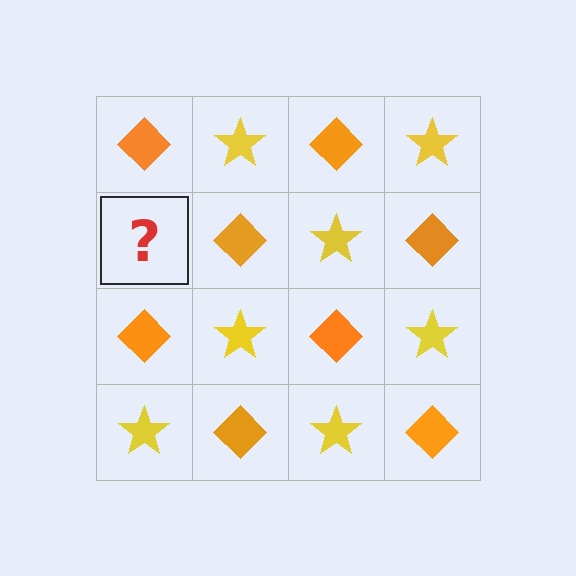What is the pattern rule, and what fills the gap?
The rule is that it alternates orange diamond and yellow star in a checkerboard pattern. The gap should be filled with a yellow star.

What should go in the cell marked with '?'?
The missing cell should contain a yellow star.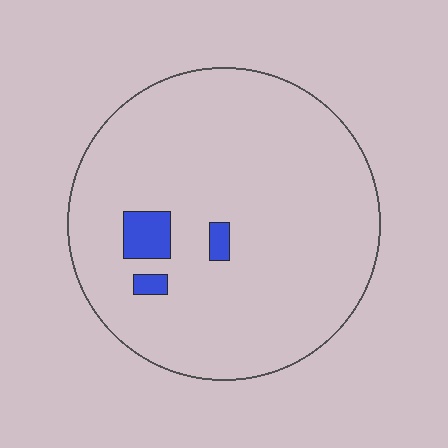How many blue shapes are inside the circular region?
3.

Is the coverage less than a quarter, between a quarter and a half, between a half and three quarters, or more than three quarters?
Less than a quarter.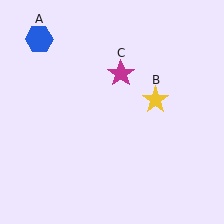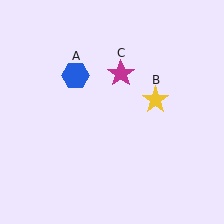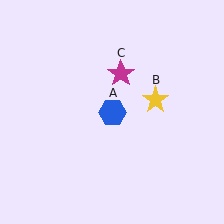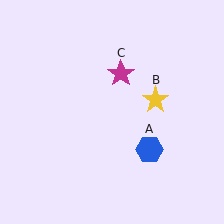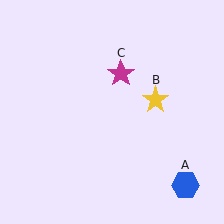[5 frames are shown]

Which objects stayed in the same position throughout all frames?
Yellow star (object B) and magenta star (object C) remained stationary.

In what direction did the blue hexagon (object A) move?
The blue hexagon (object A) moved down and to the right.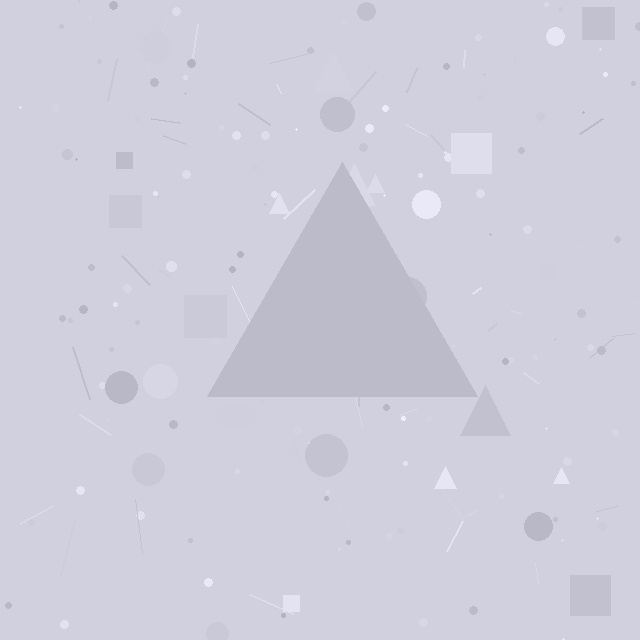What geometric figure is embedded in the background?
A triangle is embedded in the background.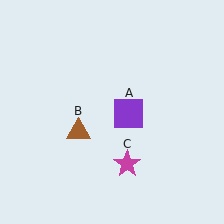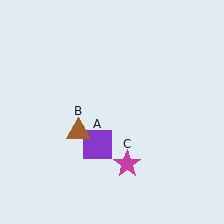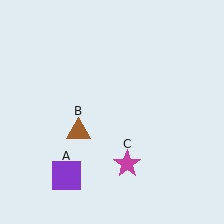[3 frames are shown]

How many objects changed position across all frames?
1 object changed position: purple square (object A).